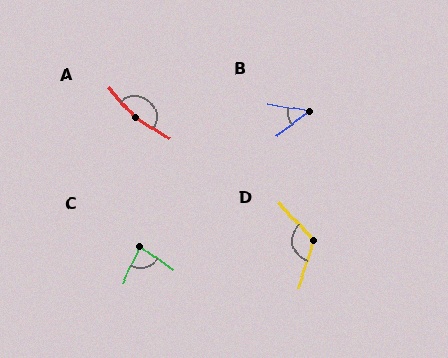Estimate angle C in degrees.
Approximately 80 degrees.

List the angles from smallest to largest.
B (46°), C (80°), D (120°), A (163°).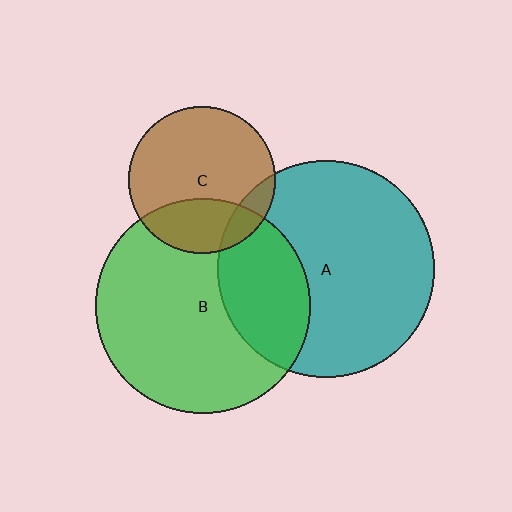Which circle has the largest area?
Circle A (teal).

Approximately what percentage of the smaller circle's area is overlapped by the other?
Approximately 30%.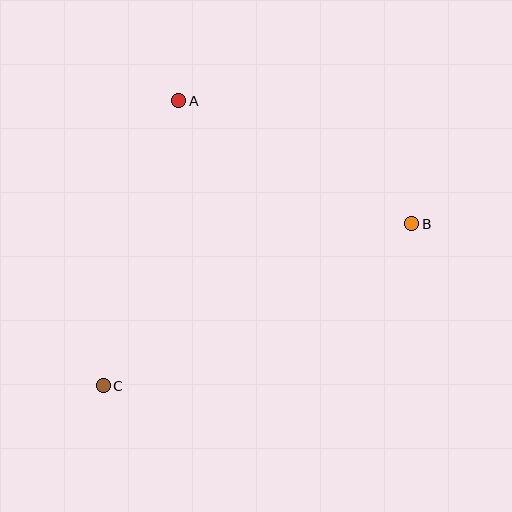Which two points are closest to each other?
Points A and B are closest to each other.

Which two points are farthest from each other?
Points B and C are farthest from each other.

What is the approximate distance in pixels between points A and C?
The distance between A and C is approximately 295 pixels.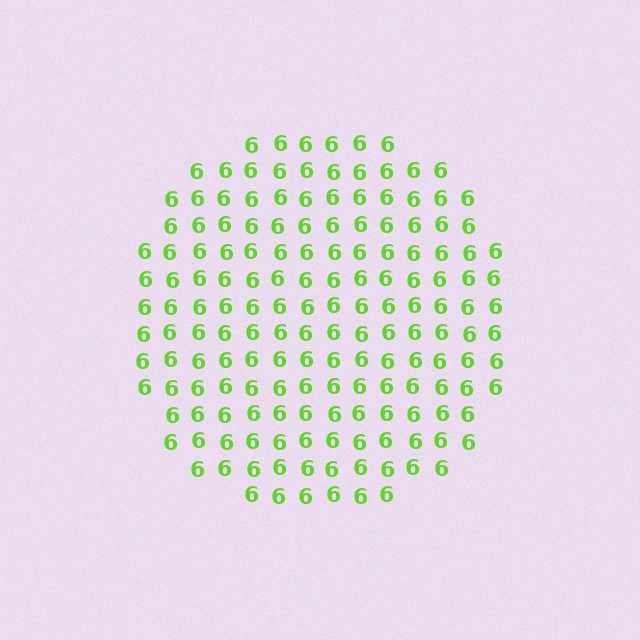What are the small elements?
The small elements are digit 6's.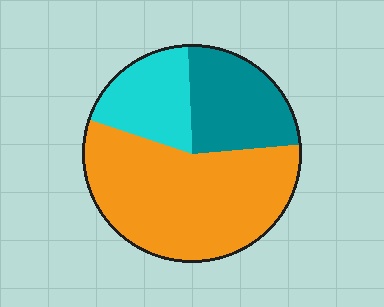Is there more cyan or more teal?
Teal.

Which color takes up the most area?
Orange, at roughly 55%.